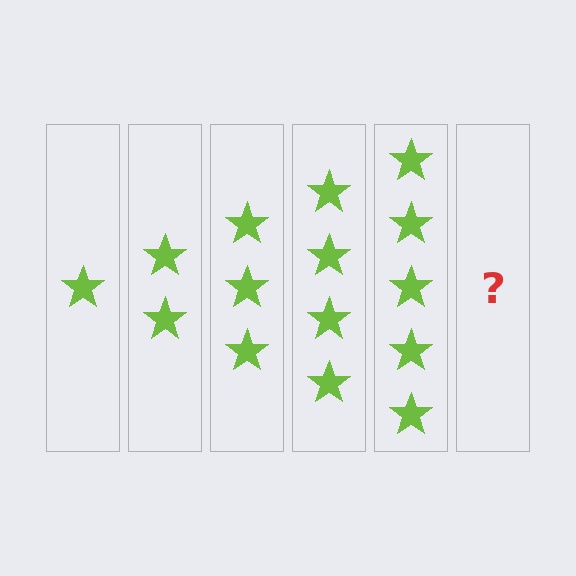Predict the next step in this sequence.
The next step is 6 stars.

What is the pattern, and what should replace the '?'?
The pattern is that each step adds one more star. The '?' should be 6 stars.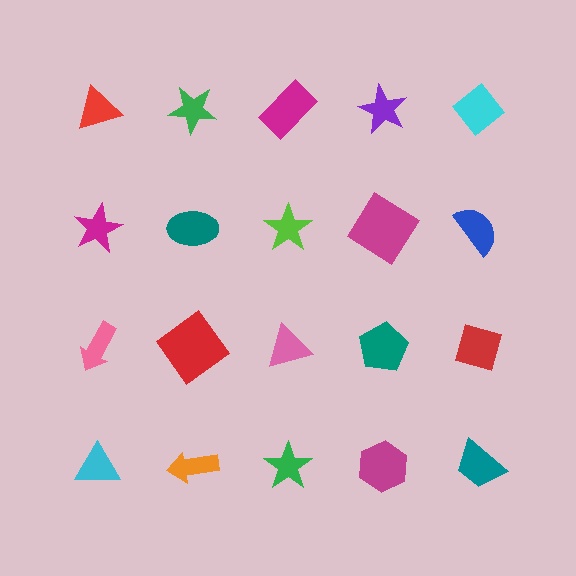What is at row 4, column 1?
A cyan triangle.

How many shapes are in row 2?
5 shapes.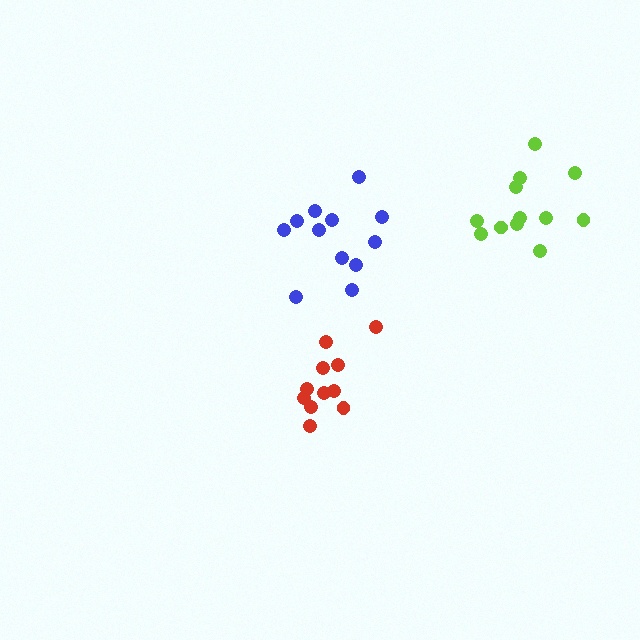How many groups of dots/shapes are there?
There are 3 groups.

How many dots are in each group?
Group 1: 11 dots, Group 2: 12 dots, Group 3: 12 dots (35 total).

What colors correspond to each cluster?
The clusters are colored: red, lime, blue.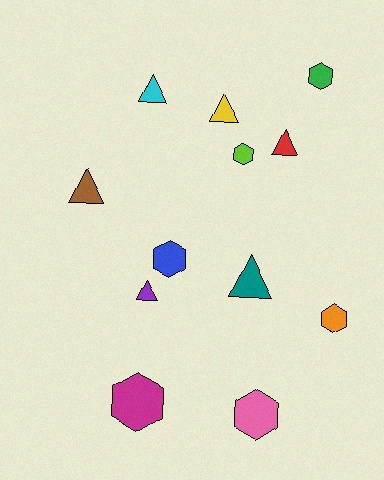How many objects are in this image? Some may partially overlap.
There are 12 objects.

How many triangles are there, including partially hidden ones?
There are 6 triangles.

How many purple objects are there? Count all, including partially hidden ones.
There is 1 purple object.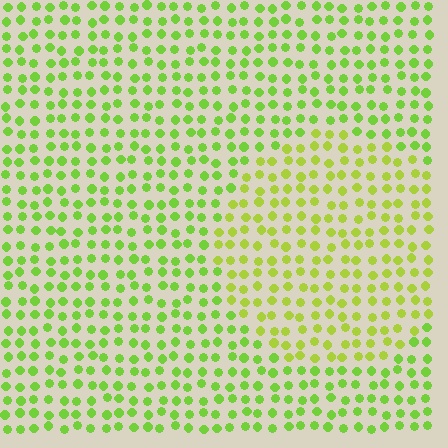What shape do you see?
I see a circle.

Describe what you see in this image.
The image is filled with small lime elements in a uniform arrangement. A circle-shaped region is visible where the elements are tinted to a slightly different hue, forming a subtle color boundary.